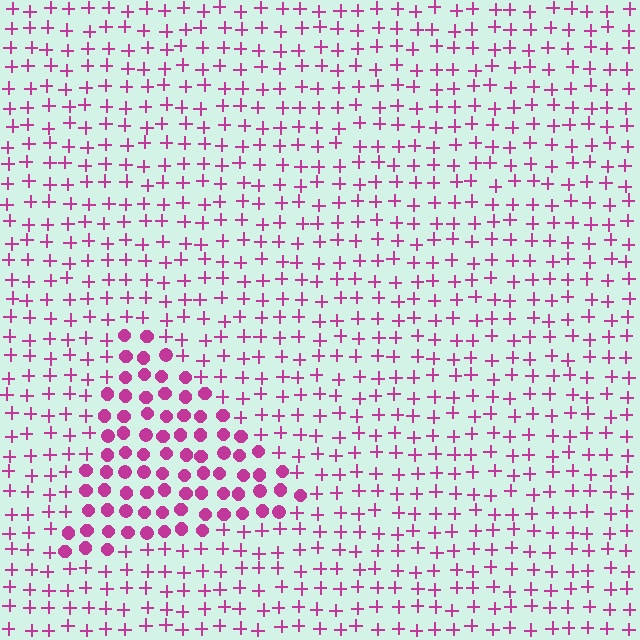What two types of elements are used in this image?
The image uses circles inside the triangle region and plus signs outside it.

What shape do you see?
I see a triangle.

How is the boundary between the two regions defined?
The boundary is defined by a change in element shape: circles inside vs. plus signs outside. All elements share the same color and spacing.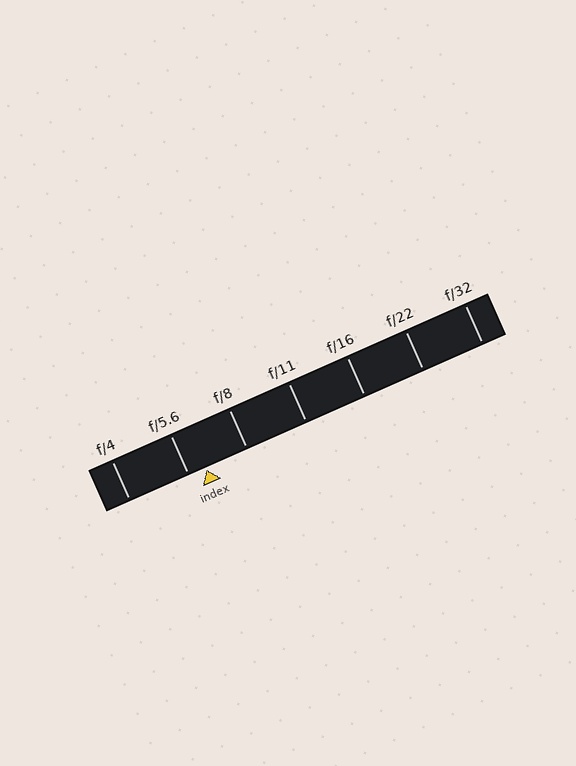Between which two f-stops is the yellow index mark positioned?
The index mark is between f/5.6 and f/8.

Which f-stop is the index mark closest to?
The index mark is closest to f/5.6.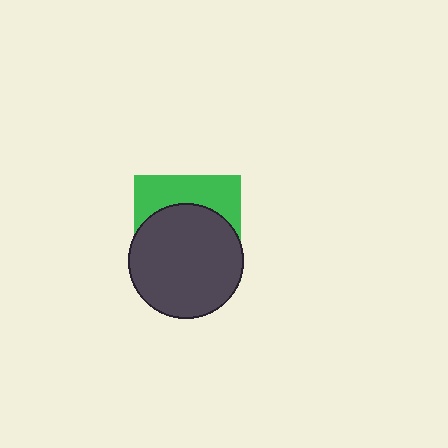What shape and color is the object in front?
The object in front is a dark gray circle.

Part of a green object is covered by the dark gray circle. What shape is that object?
It is a square.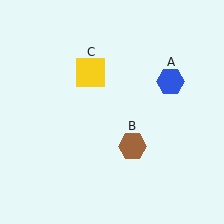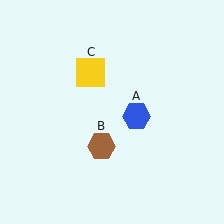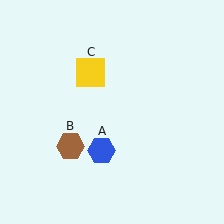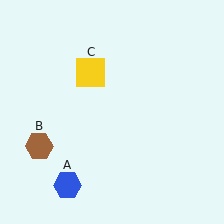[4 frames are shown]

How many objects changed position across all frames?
2 objects changed position: blue hexagon (object A), brown hexagon (object B).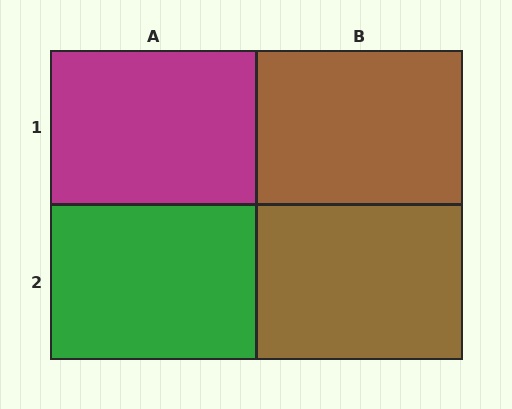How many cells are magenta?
1 cell is magenta.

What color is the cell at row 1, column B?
Brown.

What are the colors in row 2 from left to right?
Green, brown.